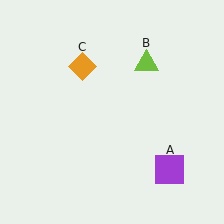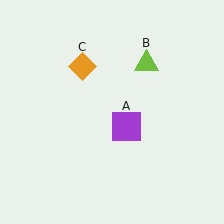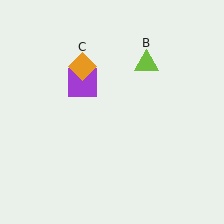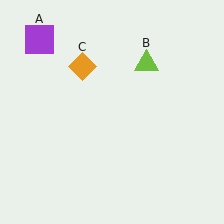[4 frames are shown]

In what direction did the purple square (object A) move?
The purple square (object A) moved up and to the left.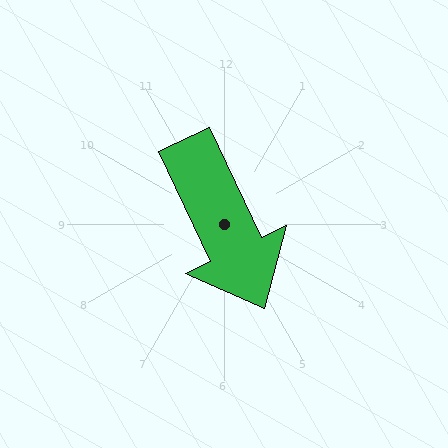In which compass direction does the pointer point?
Southeast.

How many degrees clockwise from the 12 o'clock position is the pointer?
Approximately 154 degrees.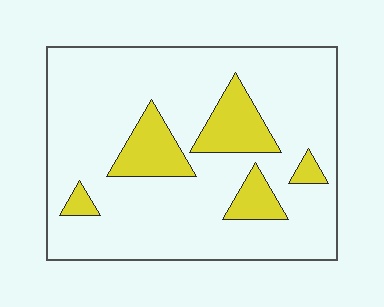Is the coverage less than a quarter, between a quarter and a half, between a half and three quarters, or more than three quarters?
Less than a quarter.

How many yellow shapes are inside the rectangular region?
5.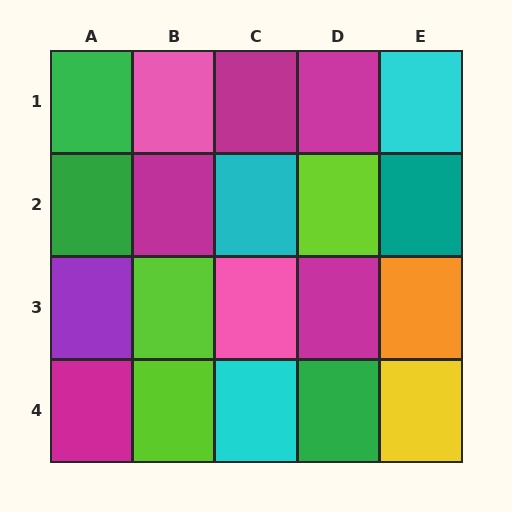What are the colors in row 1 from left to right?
Green, pink, magenta, magenta, cyan.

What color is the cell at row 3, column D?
Magenta.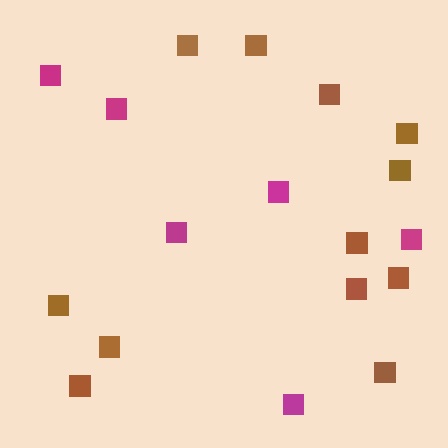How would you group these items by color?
There are 2 groups: one group of magenta squares (6) and one group of brown squares (12).